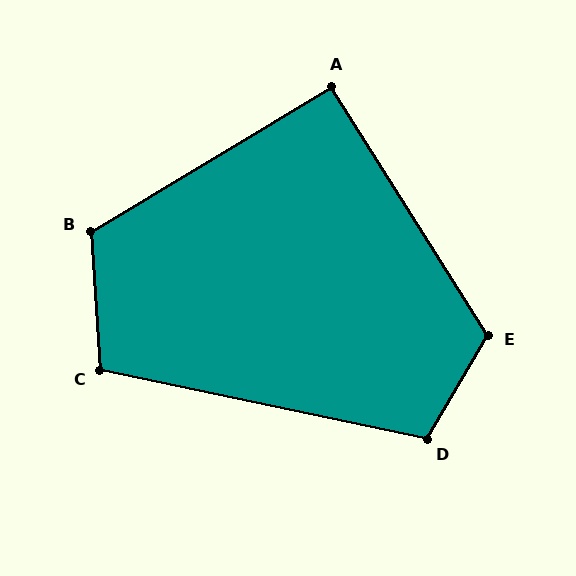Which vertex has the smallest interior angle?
A, at approximately 91 degrees.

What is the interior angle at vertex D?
Approximately 108 degrees (obtuse).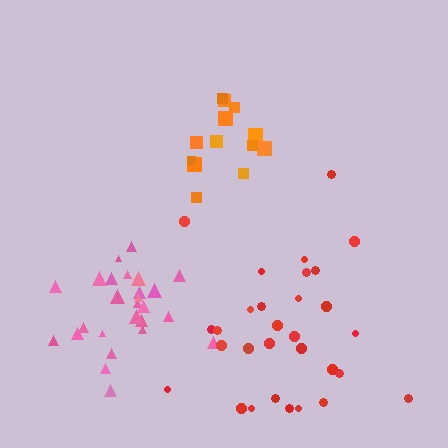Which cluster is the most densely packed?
Pink.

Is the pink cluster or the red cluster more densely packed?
Pink.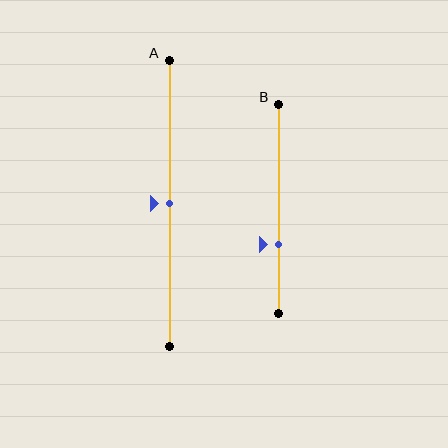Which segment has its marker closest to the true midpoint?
Segment A has its marker closest to the true midpoint.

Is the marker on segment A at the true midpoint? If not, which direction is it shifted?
Yes, the marker on segment A is at the true midpoint.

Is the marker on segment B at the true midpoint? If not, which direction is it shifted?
No, the marker on segment B is shifted downward by about 17% of the segment length.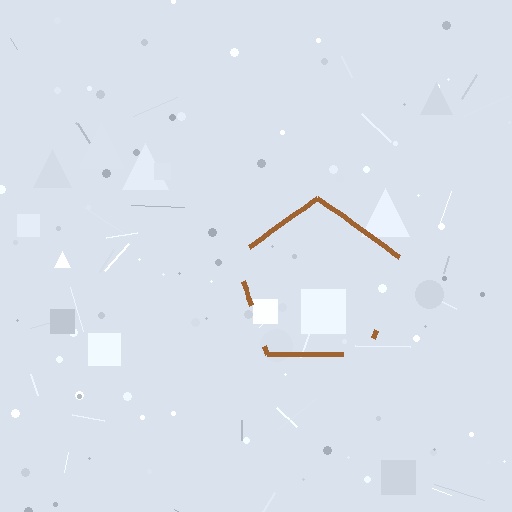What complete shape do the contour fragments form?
The contour fragments form a pentagon.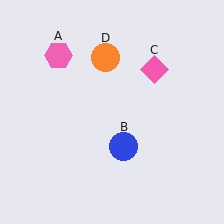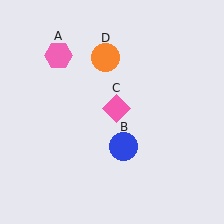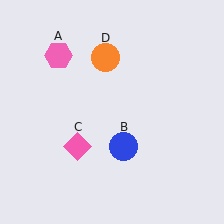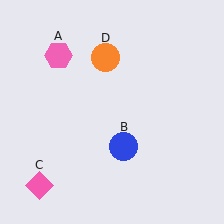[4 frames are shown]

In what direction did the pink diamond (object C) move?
The pink diamond (object C) moved down and to the left.